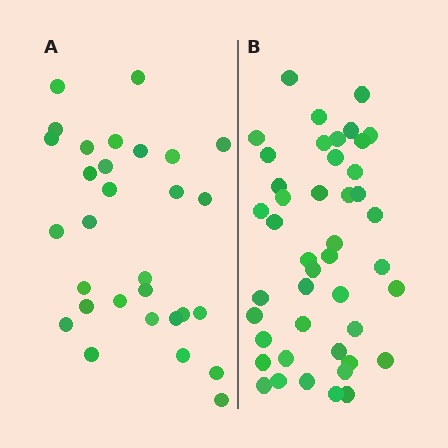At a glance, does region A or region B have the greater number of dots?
Region B (the right region) has more dots.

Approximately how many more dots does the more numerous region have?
Region B has approximately 15 more dots than region A.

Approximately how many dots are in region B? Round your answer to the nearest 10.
About 40 dots. (The exact count is 44, which rounds to 40.)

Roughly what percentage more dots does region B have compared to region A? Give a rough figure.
About 45% more.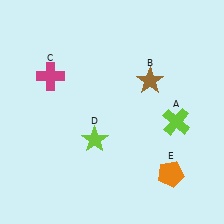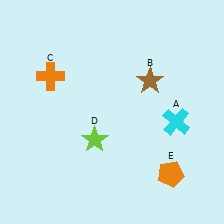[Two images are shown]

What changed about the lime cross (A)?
In Image 1, A is lime. In Image 2, it changed to cyan.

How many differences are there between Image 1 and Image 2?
There are 2 differences between the two images.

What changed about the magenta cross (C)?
In Image 1, C is magenta. In Image 2, it changed to orange.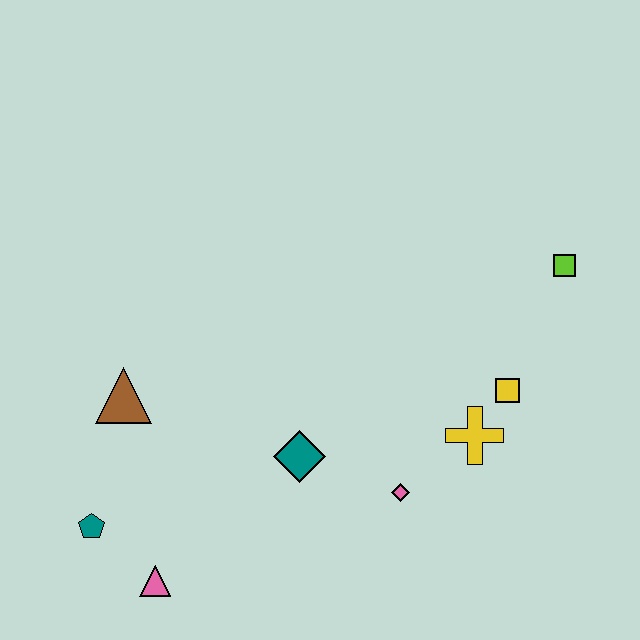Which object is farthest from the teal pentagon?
The lime square is farthest from the teal pentagon.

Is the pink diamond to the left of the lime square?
Yes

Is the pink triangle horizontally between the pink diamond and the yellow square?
No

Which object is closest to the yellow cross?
The yellow square is closest to the yellow cross.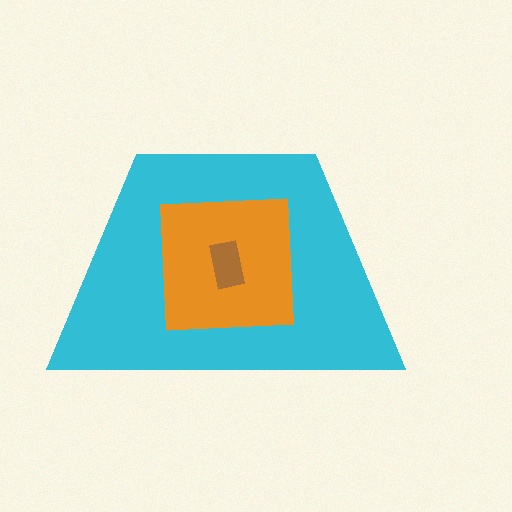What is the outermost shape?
The cyan trapezoid.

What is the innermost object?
The brown rectangle.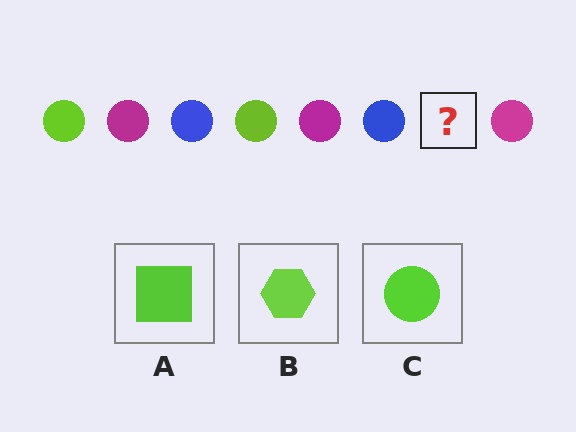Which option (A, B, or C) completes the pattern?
C.